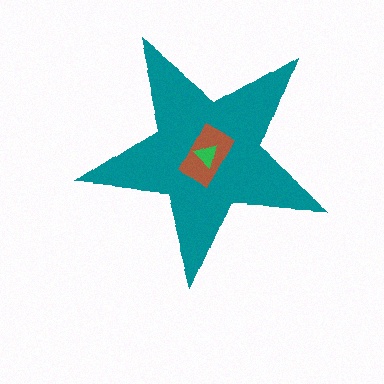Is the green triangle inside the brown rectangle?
Yes.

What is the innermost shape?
The green triangle.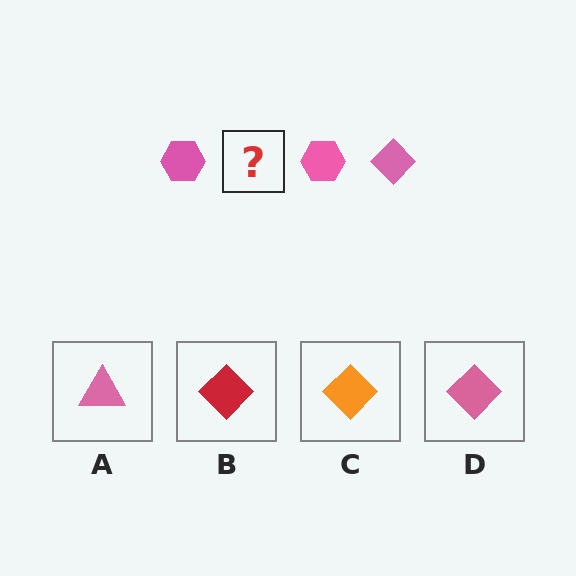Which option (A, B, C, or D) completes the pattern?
D.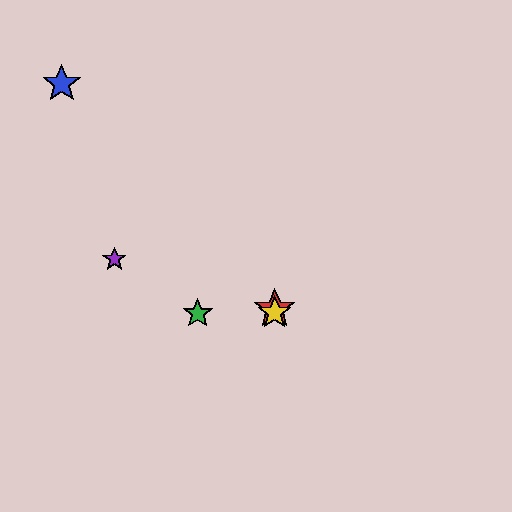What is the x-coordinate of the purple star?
The purple star is at x≈114.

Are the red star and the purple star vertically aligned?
No, the red star is at x≈275 and the purple star is at x≈114.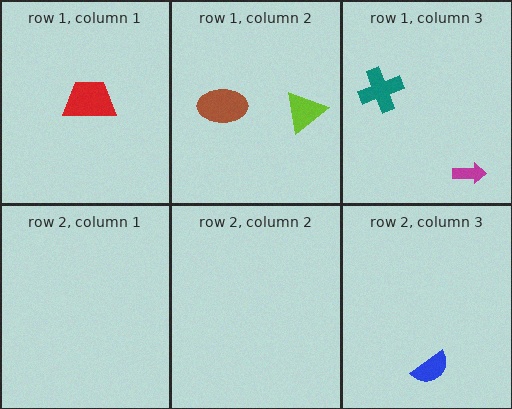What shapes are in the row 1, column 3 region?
The magenta arrow, the teal cross.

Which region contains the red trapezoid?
The row 1, column 1 region.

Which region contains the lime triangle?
The row 1, column 2 region.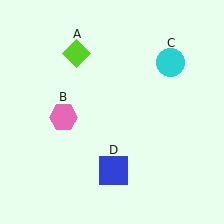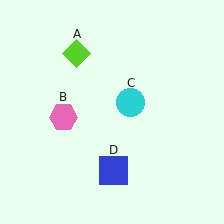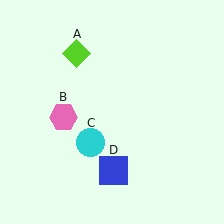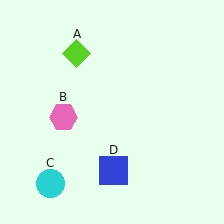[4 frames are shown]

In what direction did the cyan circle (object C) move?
The cyan circle (object C) moved down and to the left.